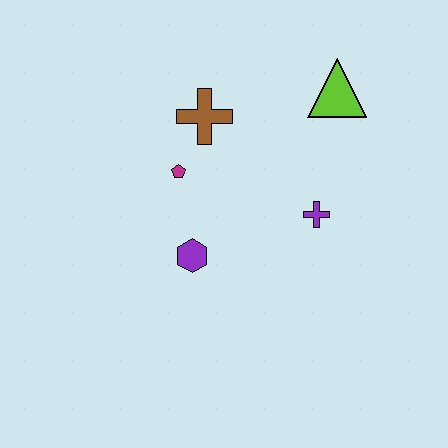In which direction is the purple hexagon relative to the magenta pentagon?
The purple hexagon is below the magenta pentagon.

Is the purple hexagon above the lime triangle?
No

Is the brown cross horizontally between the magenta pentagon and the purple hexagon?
No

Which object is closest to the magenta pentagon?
The brown cross is closest to the magenta pentagon.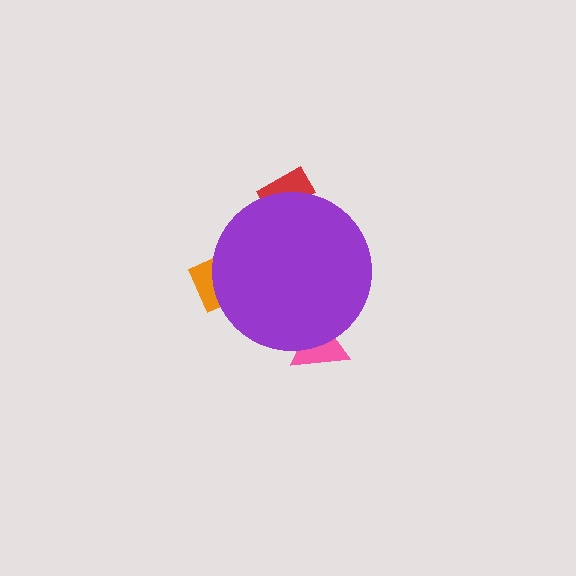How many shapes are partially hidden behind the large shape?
3 shapes are partially hidden.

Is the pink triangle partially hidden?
Yes, the pink triangle is partially hidden behind the purple circle.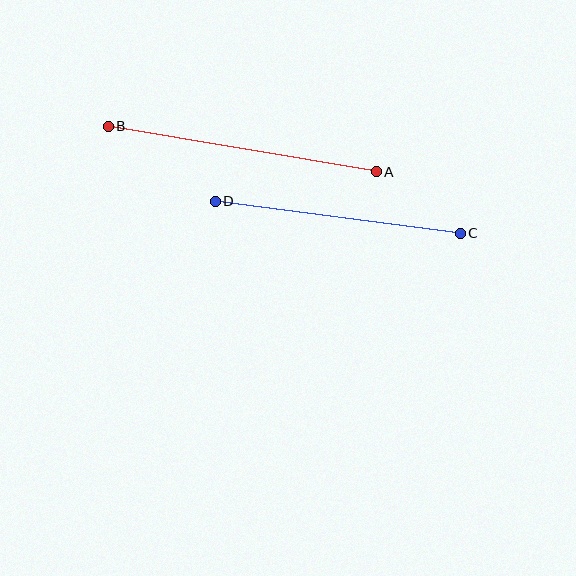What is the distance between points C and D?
The distance is approximately 247 pixels.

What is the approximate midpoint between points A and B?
The midpoint is at approximately (242, 149) pixels.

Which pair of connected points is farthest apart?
Points A and B are farthest apart.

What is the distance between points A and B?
The distance is approximately 272 pixels.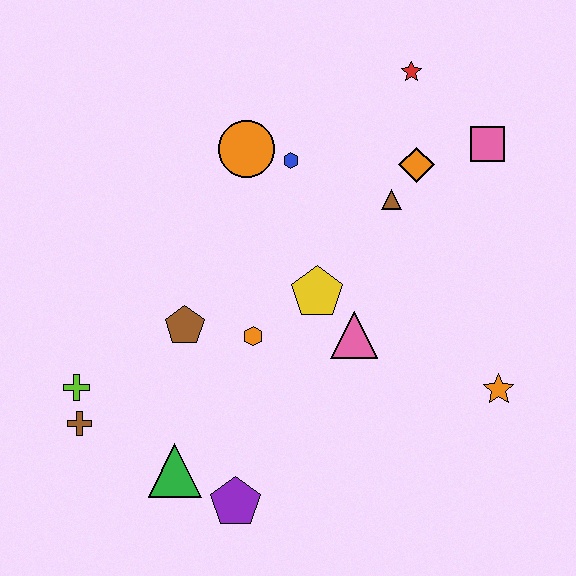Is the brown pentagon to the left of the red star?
Yes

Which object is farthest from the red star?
The brown cross is farthest from the red star.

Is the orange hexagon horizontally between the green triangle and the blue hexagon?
Yes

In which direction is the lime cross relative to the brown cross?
The lime cross is above the brown cross.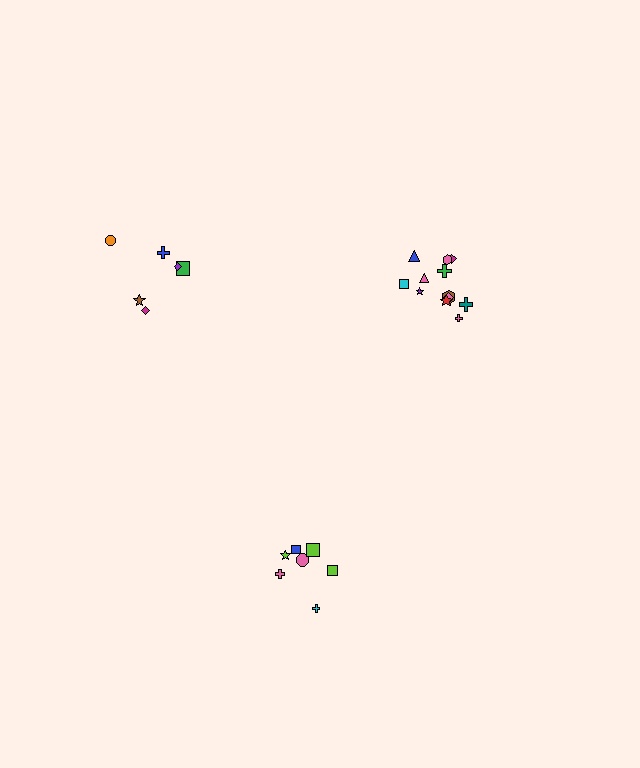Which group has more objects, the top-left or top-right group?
The top-right group.